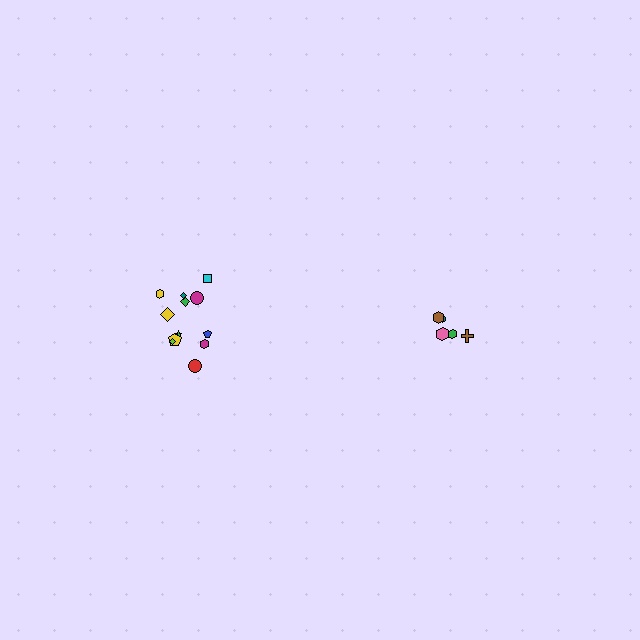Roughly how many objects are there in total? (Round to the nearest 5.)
Roughly 15 objects in total.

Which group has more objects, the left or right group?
The left group.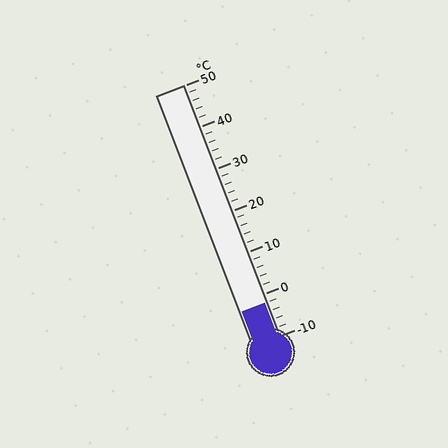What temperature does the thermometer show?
The thermometer shows approximately -2°C.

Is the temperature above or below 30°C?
The temperature is below 30°C.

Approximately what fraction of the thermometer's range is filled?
The thermometer is filled to approximately 15% of its range.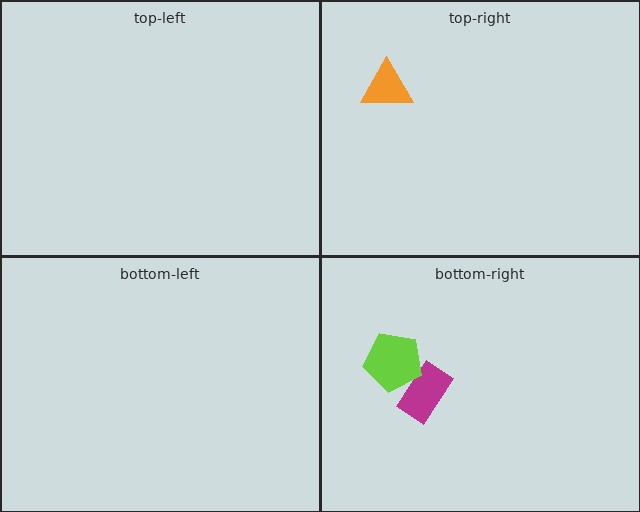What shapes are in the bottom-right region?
The magenta rectangle, the lime pentagon.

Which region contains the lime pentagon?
The bottom-right region.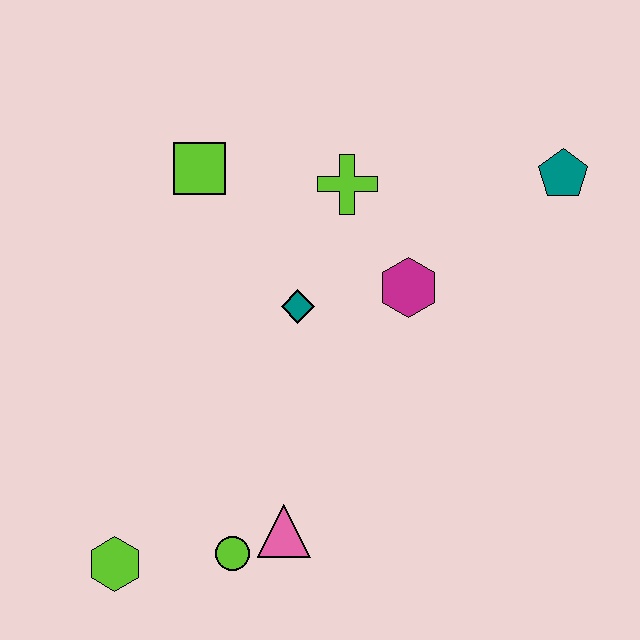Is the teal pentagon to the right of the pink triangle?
Yes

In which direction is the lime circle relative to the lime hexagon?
The lime circle is to the right of the lime hexagon.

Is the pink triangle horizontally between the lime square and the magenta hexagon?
Yes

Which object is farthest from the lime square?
The lime hexagon is farthest from the lime square.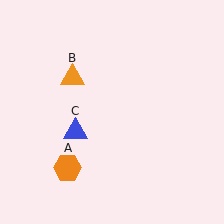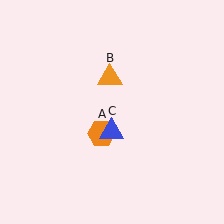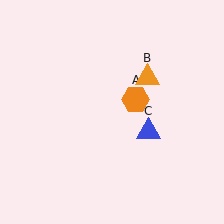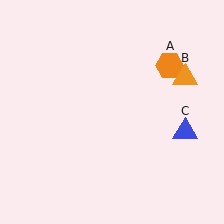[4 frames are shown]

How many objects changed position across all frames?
3 objects changed position: orange hexagon (object A), orange triangle (object B), blue triangle (object C).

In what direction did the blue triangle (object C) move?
The blue triangle (object C) moved right.